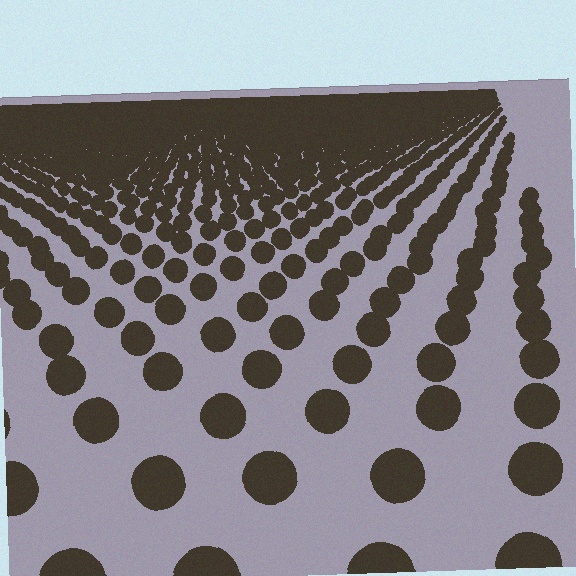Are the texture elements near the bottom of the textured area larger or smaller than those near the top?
Larger. Near the bottom, elements are closer to the viewer and appear at a bigger on-screen size.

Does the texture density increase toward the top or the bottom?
Density increases toward the top.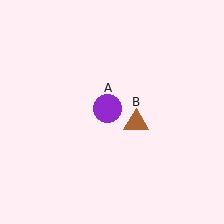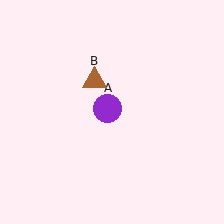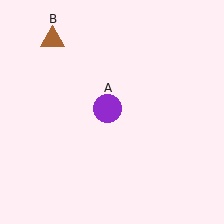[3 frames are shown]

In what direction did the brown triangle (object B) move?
The brown triangle (object B) moved up and to the left.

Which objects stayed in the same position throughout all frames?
Purple circle (object A) remained stationary.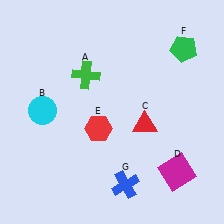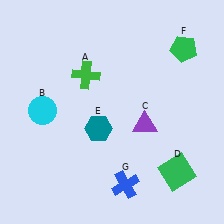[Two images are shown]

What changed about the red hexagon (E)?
In Image 1, E is red. In Image 2, it changed to teal.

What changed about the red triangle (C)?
In Image 1, C is red. In Image 2, it changed to purple.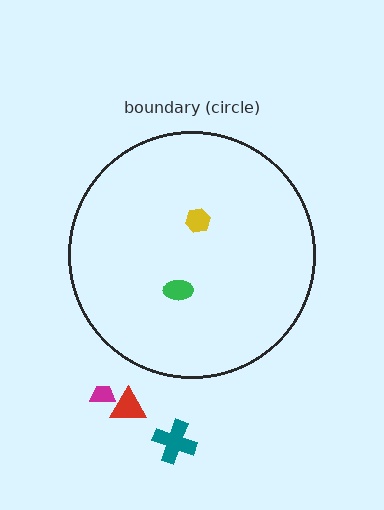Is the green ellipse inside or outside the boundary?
Inside.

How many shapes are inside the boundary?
2 inside, 3 outside.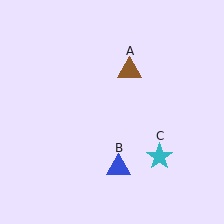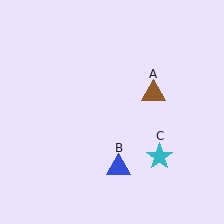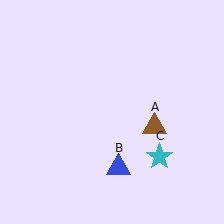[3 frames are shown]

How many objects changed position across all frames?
1 object changed position: brown triangle (object A).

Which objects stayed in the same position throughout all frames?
Blue triangle (object B) and cyan star (object C) remained stationary.